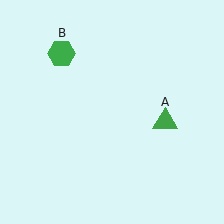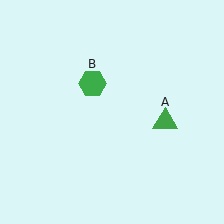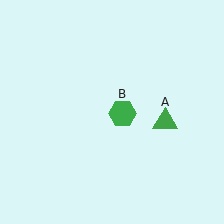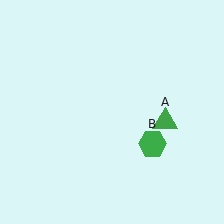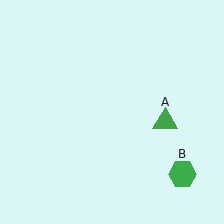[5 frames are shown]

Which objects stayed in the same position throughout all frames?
Green triangle (object A) remained stationary.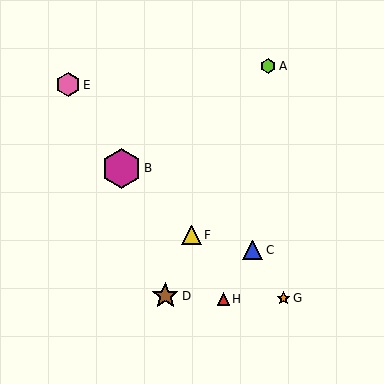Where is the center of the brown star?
The center of the brown star is at (165, 296).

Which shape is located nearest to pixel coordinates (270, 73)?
The lime hexagon (labeled A) at (268, 66) is nearest to that location.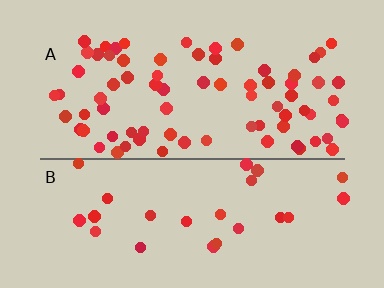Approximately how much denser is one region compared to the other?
Approximately 2.8× — region A over region B.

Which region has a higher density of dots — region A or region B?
A (the top).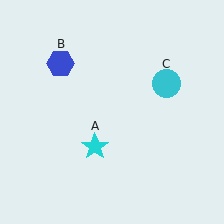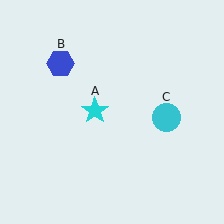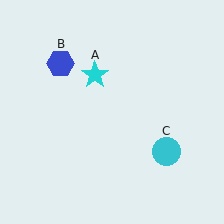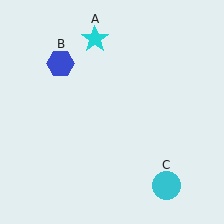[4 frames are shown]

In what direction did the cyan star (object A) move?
The cyan star (object A) moved up.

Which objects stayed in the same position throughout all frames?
Blue hexagon (object B) remained stationary.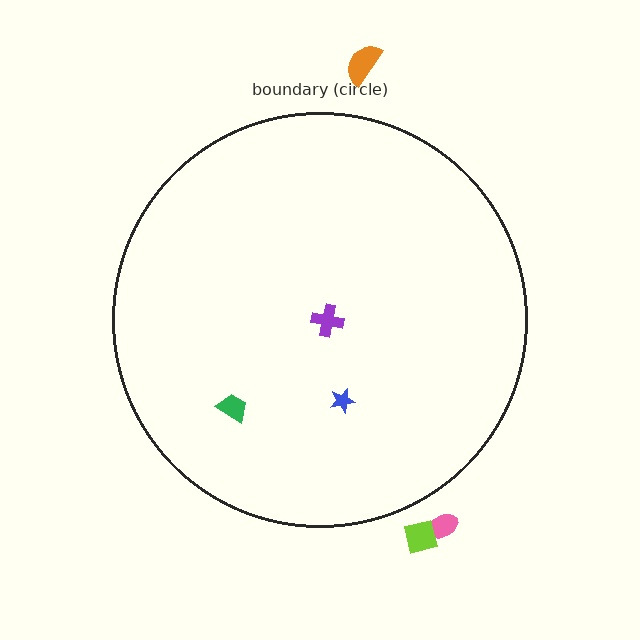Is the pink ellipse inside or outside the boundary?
Outside.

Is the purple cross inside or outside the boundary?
Inside.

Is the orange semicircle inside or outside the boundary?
Outside.